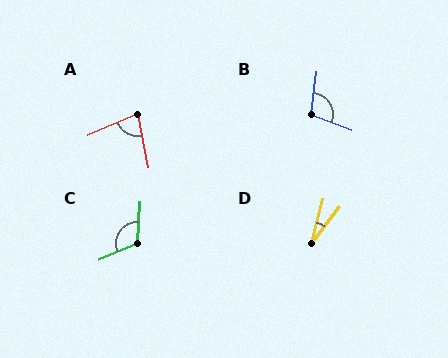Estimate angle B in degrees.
Approximately 103 degrees.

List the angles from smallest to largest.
D (23°), A (78°), B (103°), C (117°).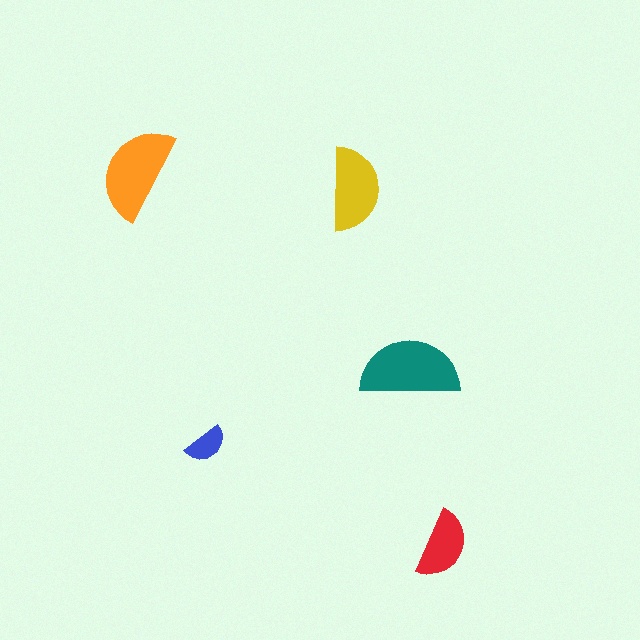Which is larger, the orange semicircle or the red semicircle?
The orange one.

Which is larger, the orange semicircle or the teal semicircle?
The teal one.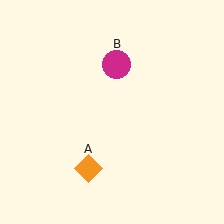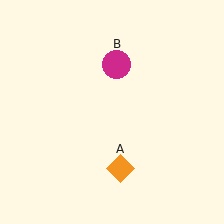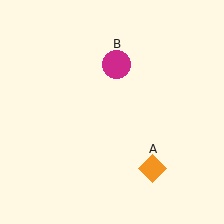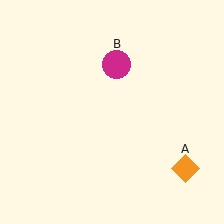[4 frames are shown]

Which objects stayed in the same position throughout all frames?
Magenta circle (object B) remained stationary.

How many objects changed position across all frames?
1 object changed position: orange diamond (object A).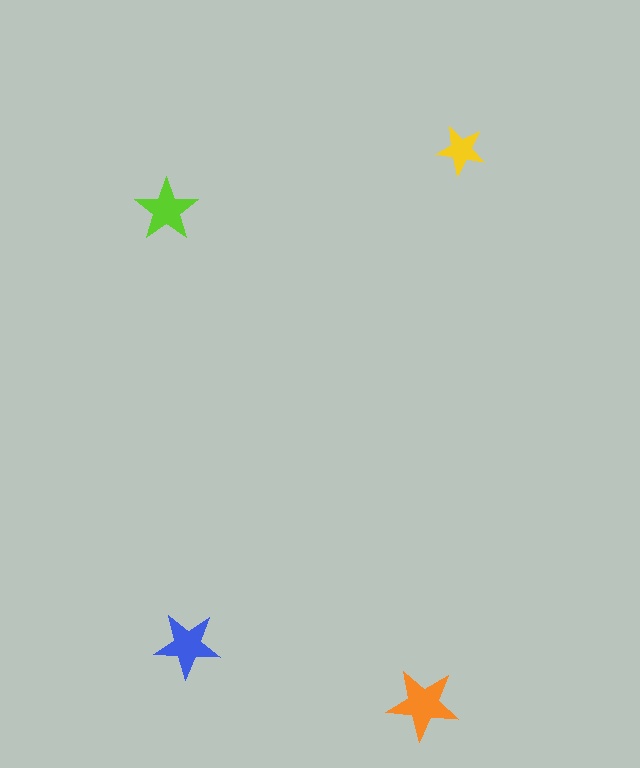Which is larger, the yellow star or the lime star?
The lime one.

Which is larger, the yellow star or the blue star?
The blue one.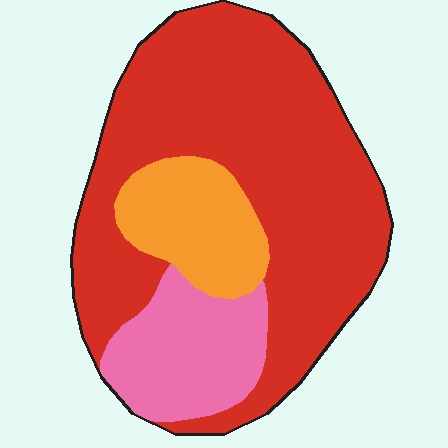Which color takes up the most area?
Red, at roughly 65%.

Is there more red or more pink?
Red.